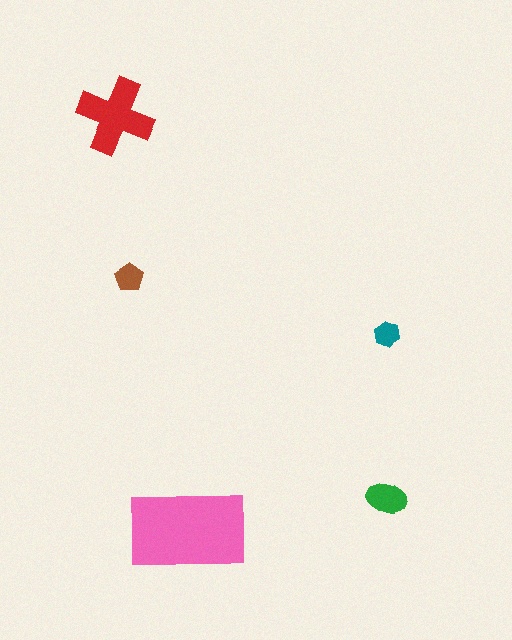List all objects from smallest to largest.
The teal hexagon, the brown pentagon, the green ellipse, the red cross, the pink rectangle.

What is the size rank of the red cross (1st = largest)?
2nd.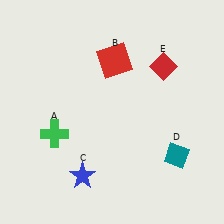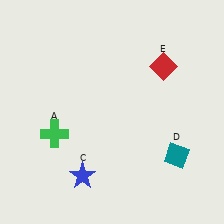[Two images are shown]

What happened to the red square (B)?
The red square (B) was removed in Image 2. It was in the top-right area of Image 1.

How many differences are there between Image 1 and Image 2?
There is 1 difference between the two images.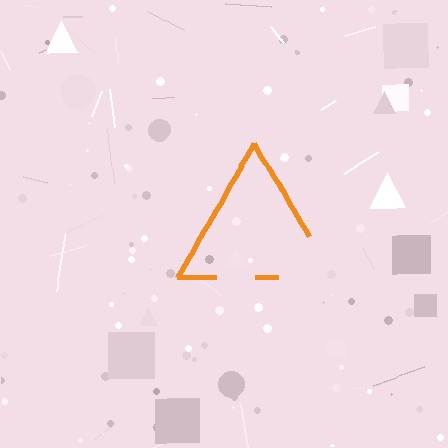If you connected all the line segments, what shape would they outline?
They would outline a triangle.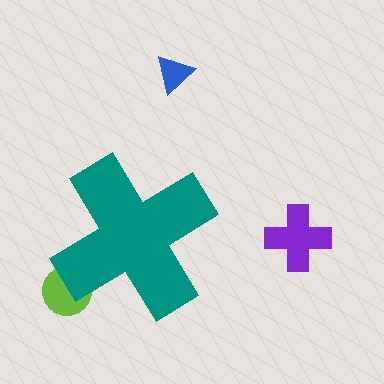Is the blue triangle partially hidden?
No, the blue triangle is fully visible.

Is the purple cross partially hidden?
No, the purple cross is fully visible.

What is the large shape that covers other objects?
A teal cross.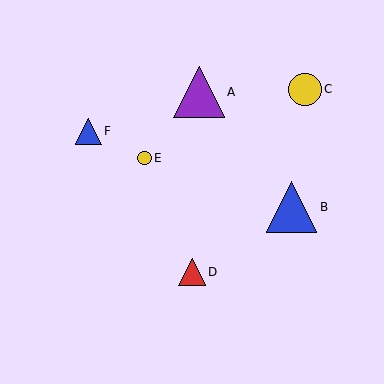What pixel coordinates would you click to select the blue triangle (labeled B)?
Click at (292, 207) to select the blue triangle B.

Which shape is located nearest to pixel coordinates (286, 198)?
The blue triangle (labeled B) at (292, 207) is nearest to that location.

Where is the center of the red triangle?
The center of the red triangle is at (192, 272).